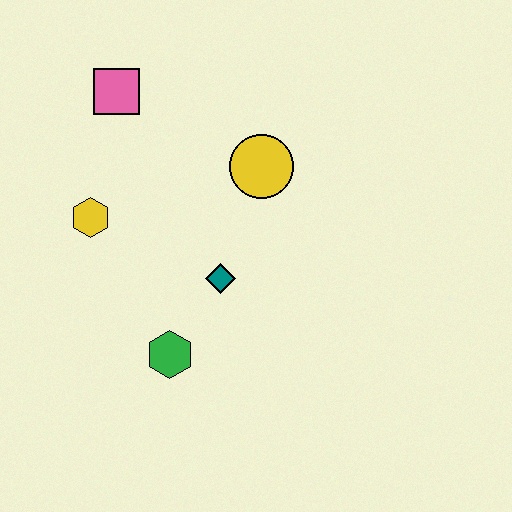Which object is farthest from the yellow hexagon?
The yellow circle is farthest from the yellow hexagon.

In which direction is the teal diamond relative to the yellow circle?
The teal diamond is below the yellow circle.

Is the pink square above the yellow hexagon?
Yes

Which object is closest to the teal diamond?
The green hexagon is closest to the teal diamond.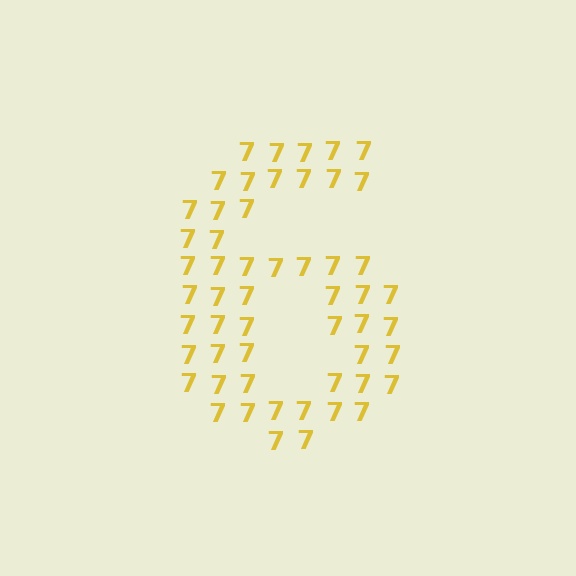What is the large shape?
The large shape is the digit 6.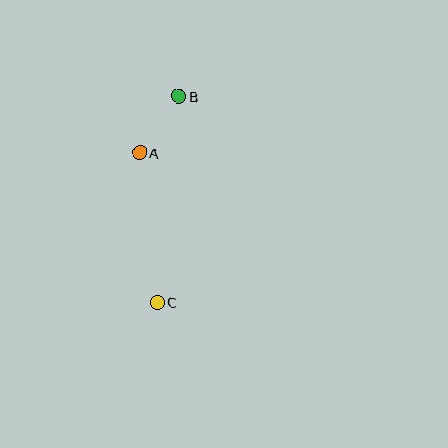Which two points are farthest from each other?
Points B and C are farthest from each other.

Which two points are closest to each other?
Points A and B are closest to each other.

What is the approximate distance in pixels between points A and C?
The distance between A and C is approximately 151 pixels.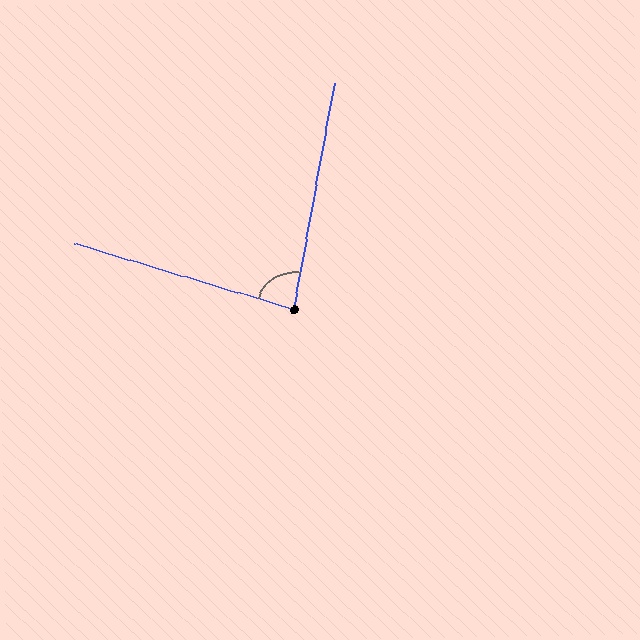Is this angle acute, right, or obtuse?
It is acute.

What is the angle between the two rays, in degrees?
Approximately 84 degrees.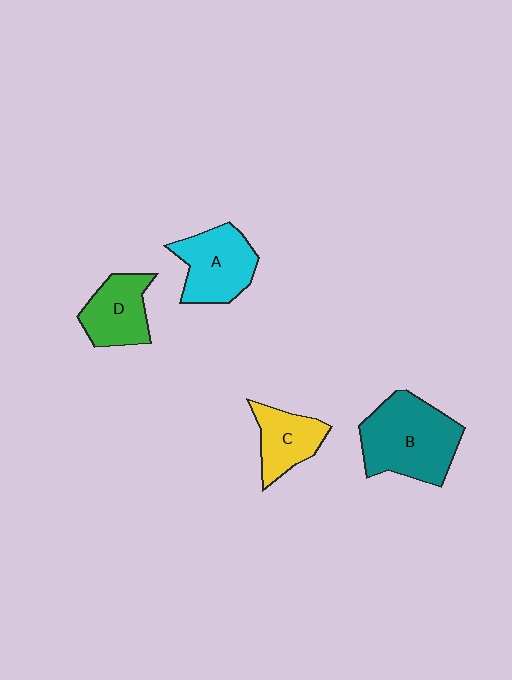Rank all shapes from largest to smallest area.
From largest to smallest: B (teal), A (cyan), D (green), C (yellow).